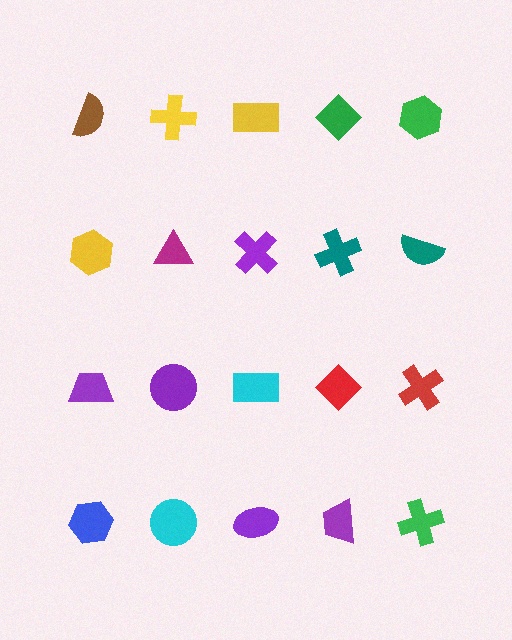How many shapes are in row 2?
5 shapes.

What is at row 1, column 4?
A green diamond.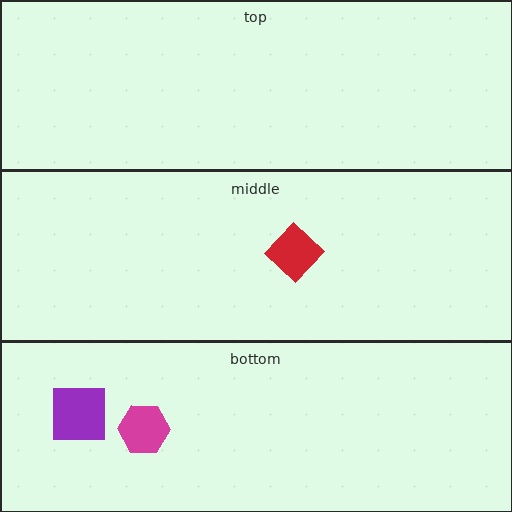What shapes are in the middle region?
The red diamond.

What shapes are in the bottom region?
The purple square, the magenta hexagon.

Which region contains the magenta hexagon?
The bottom region.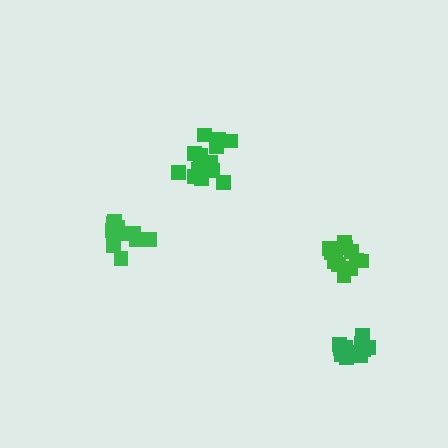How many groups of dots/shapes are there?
There are 4 groups.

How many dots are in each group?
Group 1: 13 dots, Group 2: 13 dots, Group 3: 12 dots, Group 4: 16 dots (54 total).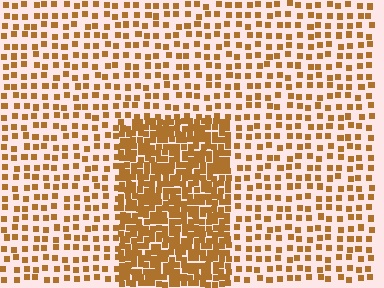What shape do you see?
I see a rectangle.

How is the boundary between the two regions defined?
The boundary is defined by a change in element density (approximately 2.6x ratio). All elements are the same color, size, and shape.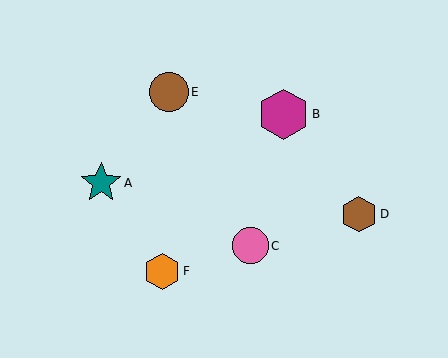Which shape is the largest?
The magenta hexagon (labeled B) is the largest.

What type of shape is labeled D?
Shape D is a brown hexagon.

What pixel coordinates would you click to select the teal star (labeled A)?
Click at (101, 183) to select the teal star A.